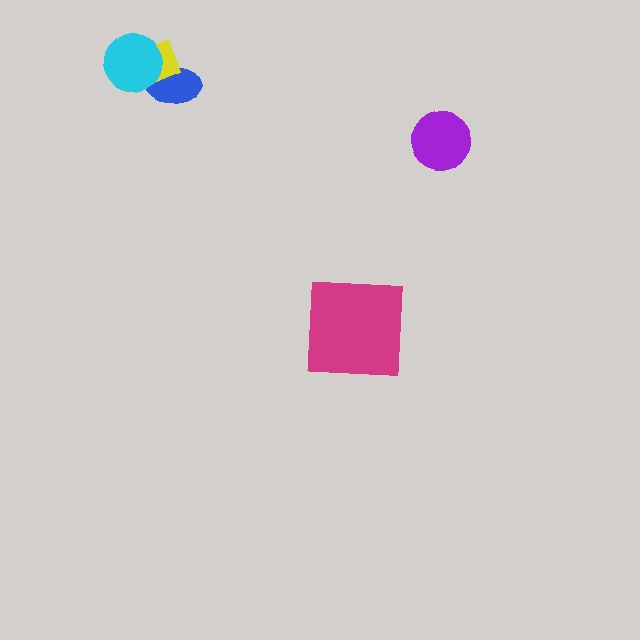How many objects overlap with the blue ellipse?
2 objects overlap with the blue ellipse.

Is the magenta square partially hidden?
No, no other shape covers it.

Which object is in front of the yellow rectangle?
The cyan circle is in front of the yellow rectangle.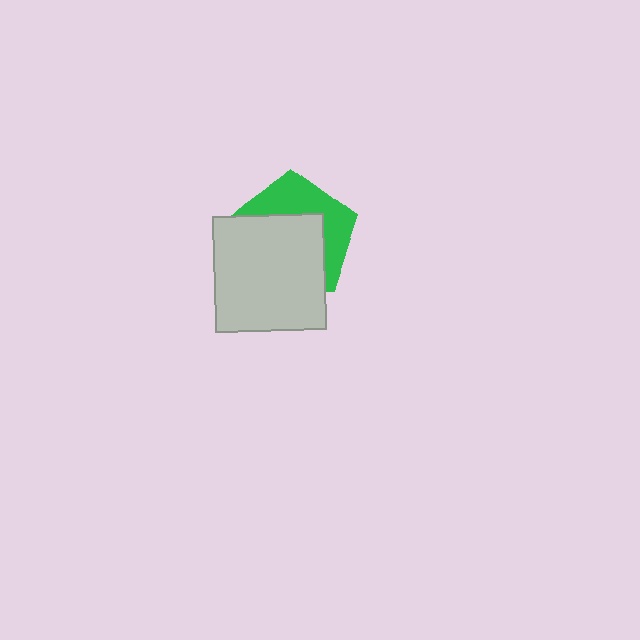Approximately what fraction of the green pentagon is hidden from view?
Roughly 60% of the green pentagon is hidden behind the light gray rectangle.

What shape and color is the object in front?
The object in front is a light gray rectangle.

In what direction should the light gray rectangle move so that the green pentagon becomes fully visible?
The light gray rectangle should move down. That is the shortest direction to clear the overlap and leave the green pentagon fully visible.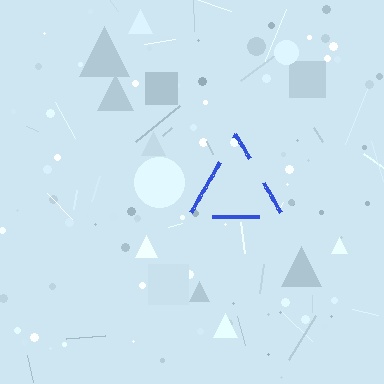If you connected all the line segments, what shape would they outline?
They would outline a triangle.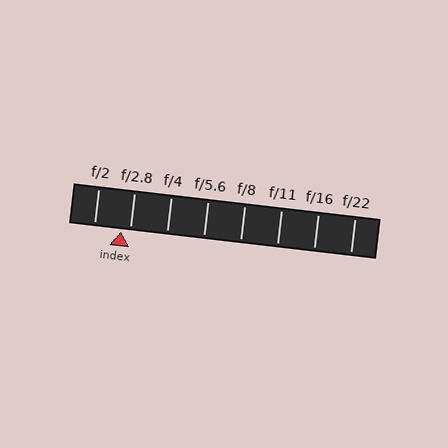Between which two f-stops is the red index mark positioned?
The index mark is between f/2 and f/2.8.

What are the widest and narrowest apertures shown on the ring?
The widest aperture shown is f/2 and the narrowest is f/22.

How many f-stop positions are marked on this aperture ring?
There are 8 f-stop positions marked.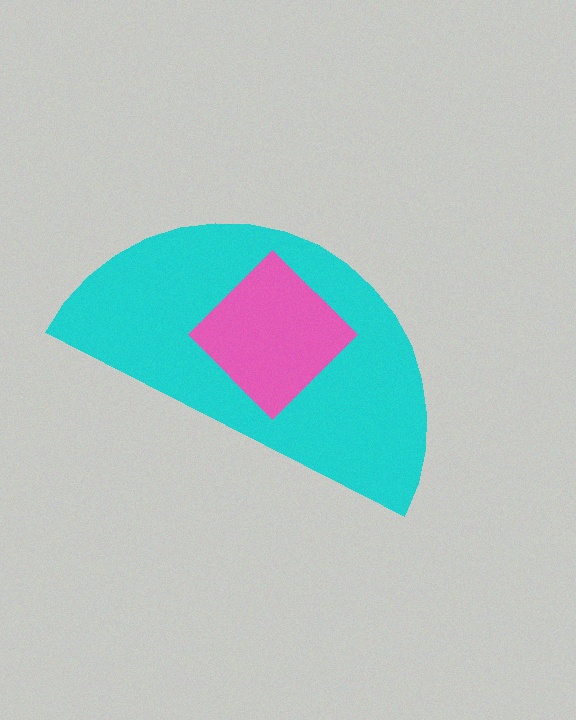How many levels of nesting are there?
2.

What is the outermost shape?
The cyan semicircle.